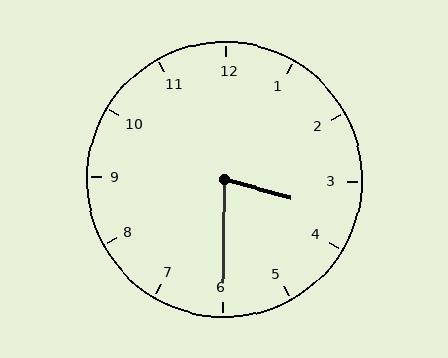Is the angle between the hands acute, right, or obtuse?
It is acute.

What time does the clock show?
3:30.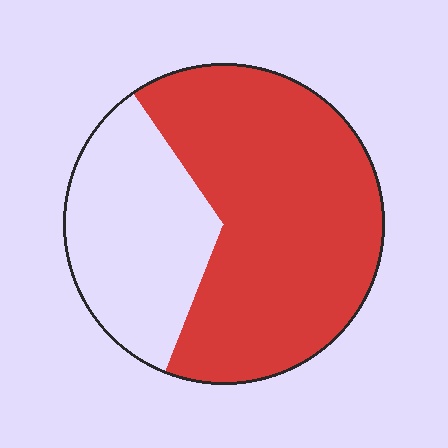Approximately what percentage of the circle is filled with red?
Approximately 65%.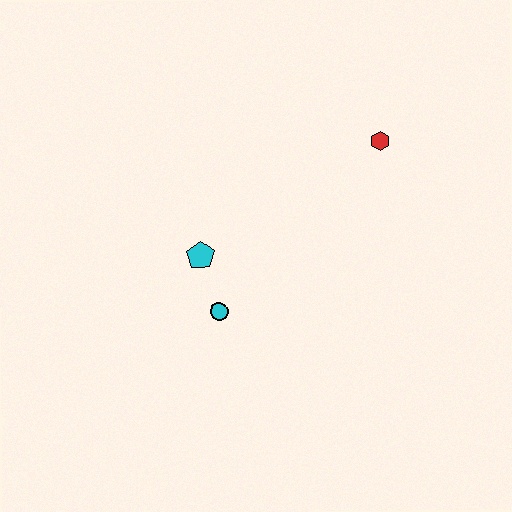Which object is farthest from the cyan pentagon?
The red hexagon is farthest from the cyan pentagon.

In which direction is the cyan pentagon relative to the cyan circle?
The cyan pentagon is above the cyan circle.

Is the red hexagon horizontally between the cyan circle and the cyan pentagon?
No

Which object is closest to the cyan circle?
The cyan pentagon is closest to the cyan circle.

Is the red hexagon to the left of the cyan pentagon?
No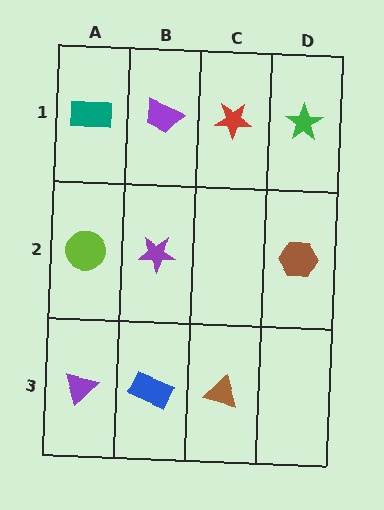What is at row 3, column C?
A brown triangle.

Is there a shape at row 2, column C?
No, that cell is empty.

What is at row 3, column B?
A blue rectangle.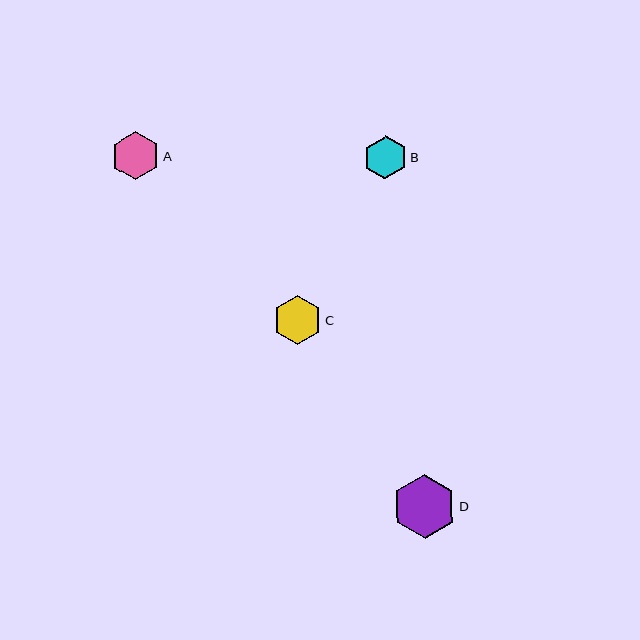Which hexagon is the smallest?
Hexagon B is the smallest with a size of approximately 43 pixels.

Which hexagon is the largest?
Hexagon D is the largest with a size of approximately 63 pixels.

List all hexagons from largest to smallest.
From largest to smallest: D, C, A, B.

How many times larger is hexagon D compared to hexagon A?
Hexagon D is approximately 1.3 times the size of hexagon A.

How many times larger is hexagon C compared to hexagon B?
Hexagon C is approximately 1.2 times the size of hexagon B.